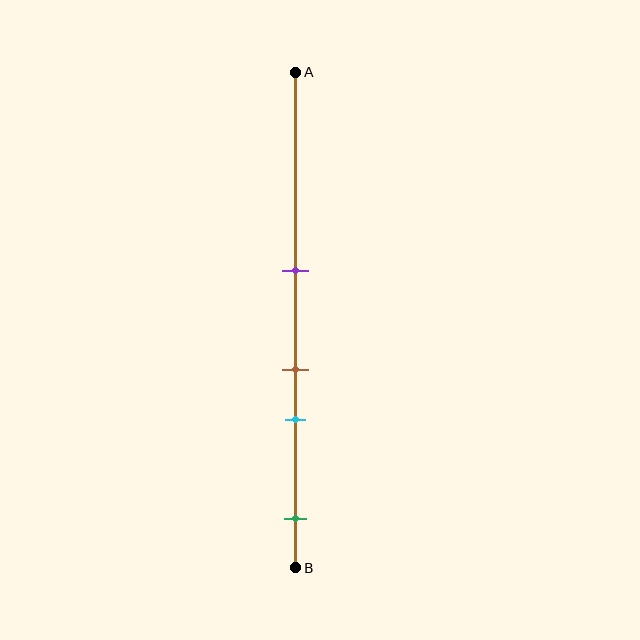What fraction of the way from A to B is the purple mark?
The purple mark is approximately 40% (0.4) of the way from A to B.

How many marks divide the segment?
There are 4 marks dividing the segment.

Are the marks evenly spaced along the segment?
No, the marks are not evenly spaced.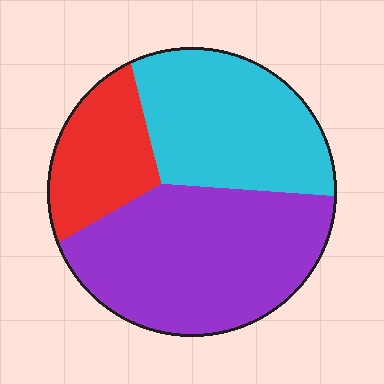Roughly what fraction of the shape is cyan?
Cyan takes up between a quarter and a half of the shape.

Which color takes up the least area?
Red, at roughly 20%.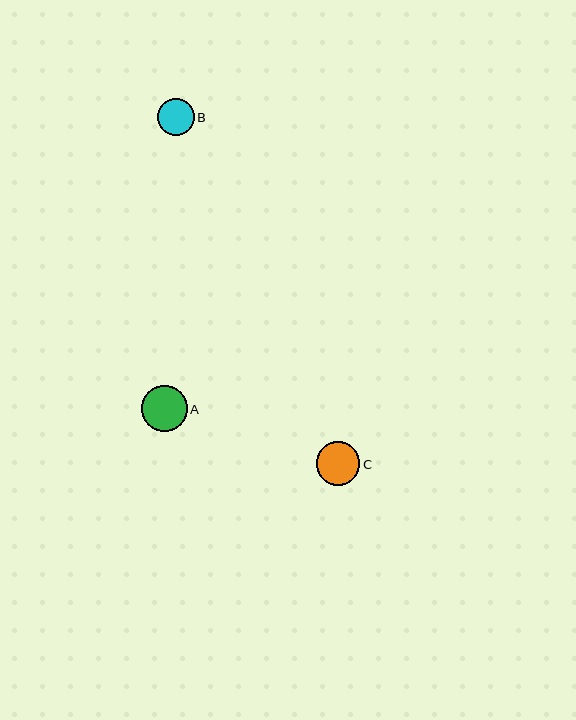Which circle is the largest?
Circle A is the largest with a size of approximately 46 pixels.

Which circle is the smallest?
Circle B is the smallest with a size of approximately 36 pixels.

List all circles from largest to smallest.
From largest to smallest: A, C, B.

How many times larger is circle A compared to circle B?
Circle A is approximately 1.3 times the size of circle B.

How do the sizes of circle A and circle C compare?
Circle A and circle C are approximately the same size.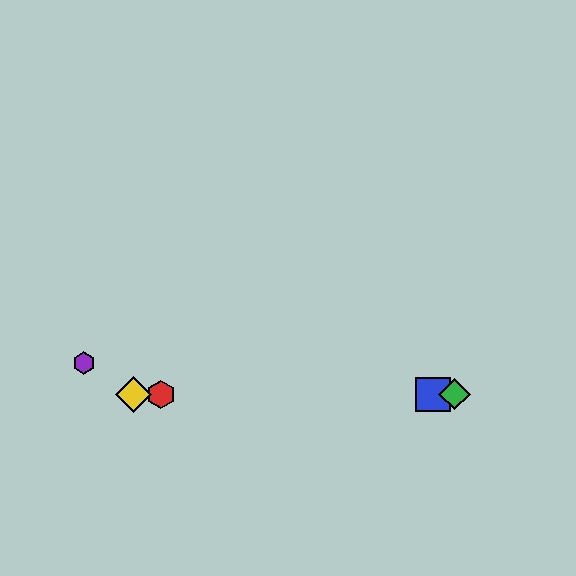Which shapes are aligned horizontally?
The red hexagon, the blue square, the green diamond, the yellow diamond are aligned horizontally.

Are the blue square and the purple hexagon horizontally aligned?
No, the blue square is at y≈394 and the purple hexagon is at y≈363.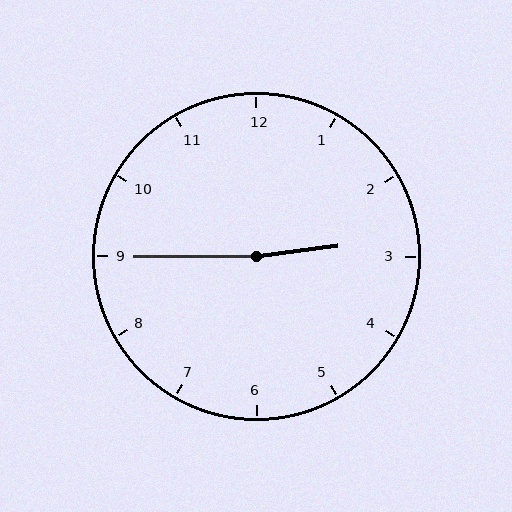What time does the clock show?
2:45.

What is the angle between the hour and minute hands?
Approximately 172 degrees.